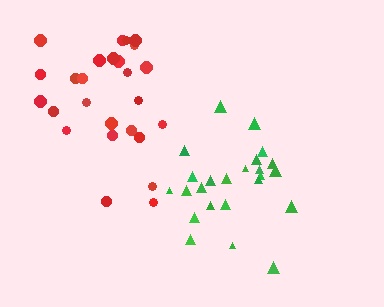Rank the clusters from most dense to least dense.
green, red.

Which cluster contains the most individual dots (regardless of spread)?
Red (26).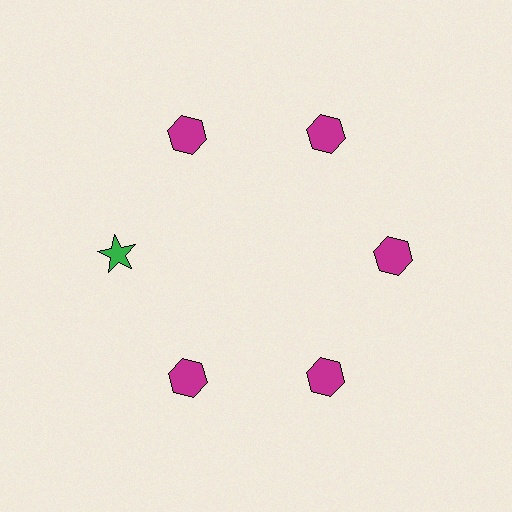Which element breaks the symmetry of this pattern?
The green star at roughly the 9 o'clock position breaks the symmetry. All other shapes are magenta hexagons.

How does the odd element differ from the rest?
It differs in both color (green instead of magenta) and shape (star instead of hexagon).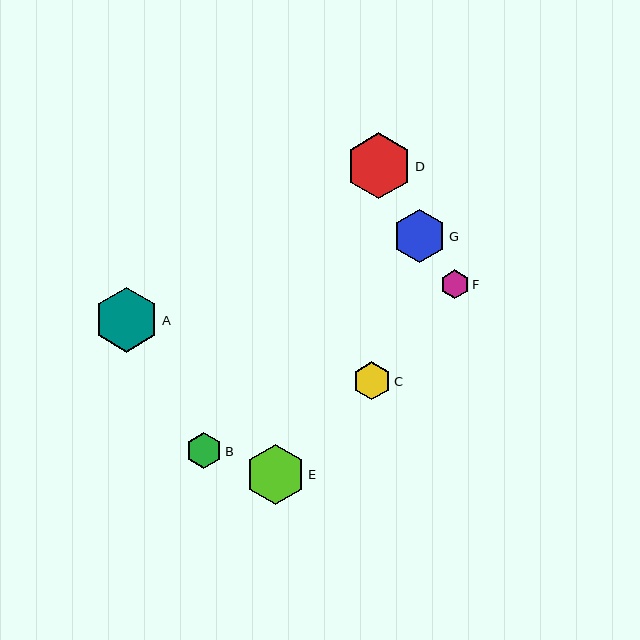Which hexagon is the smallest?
Hexagon F is the smallest with a size of approximately 29 pixels.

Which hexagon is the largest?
Hexagon D is the largest with a size of approximately 66 pixels.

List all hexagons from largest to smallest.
From largest to smallest: D, A, E, G, C, B, F.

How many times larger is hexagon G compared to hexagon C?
Hexagon G is approximately 1.4 times the size of hexagon C.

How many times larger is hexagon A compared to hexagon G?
Hexagon A is approximately 1.2 times the size of hexagon G.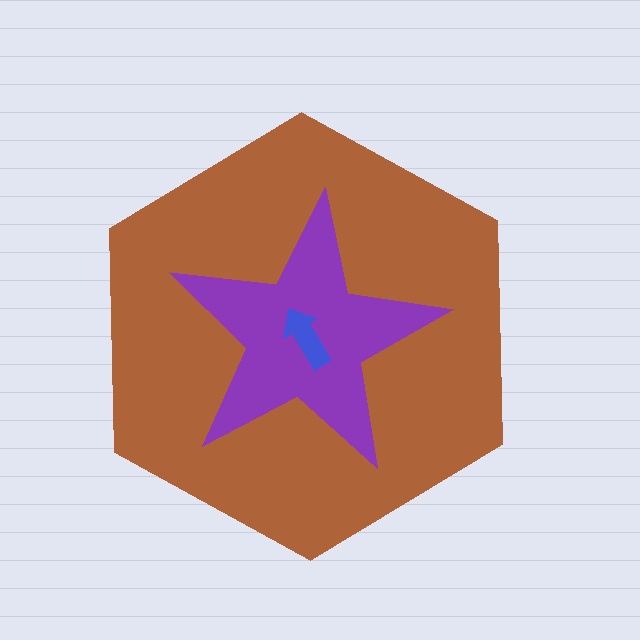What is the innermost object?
The blue arrow.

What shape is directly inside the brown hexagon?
The purple star.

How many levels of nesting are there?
3.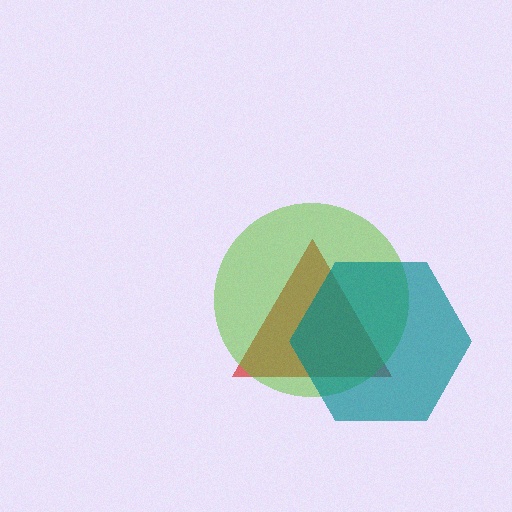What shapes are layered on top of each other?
The layered shapes are: a red triangle, a lime circle, a teal hexagon.